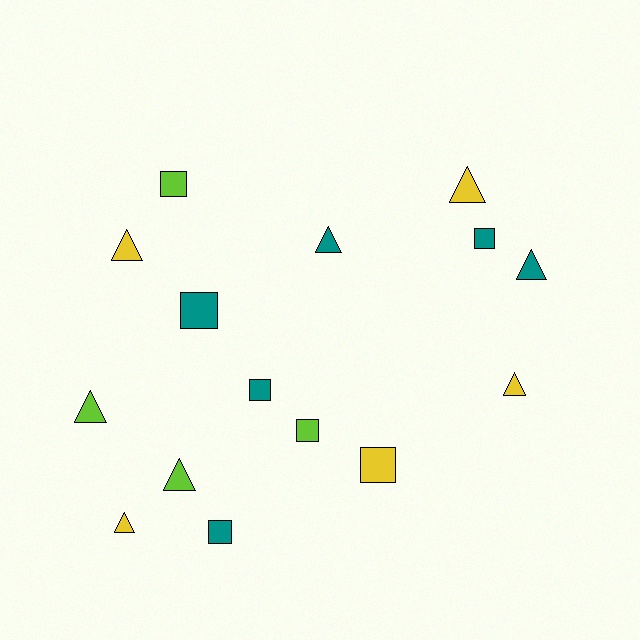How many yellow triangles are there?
There are 4 yellow triangles.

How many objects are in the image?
There are 15 objects.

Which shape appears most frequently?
Triangle, with 8 objects.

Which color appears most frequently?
Teal, with 6 objects.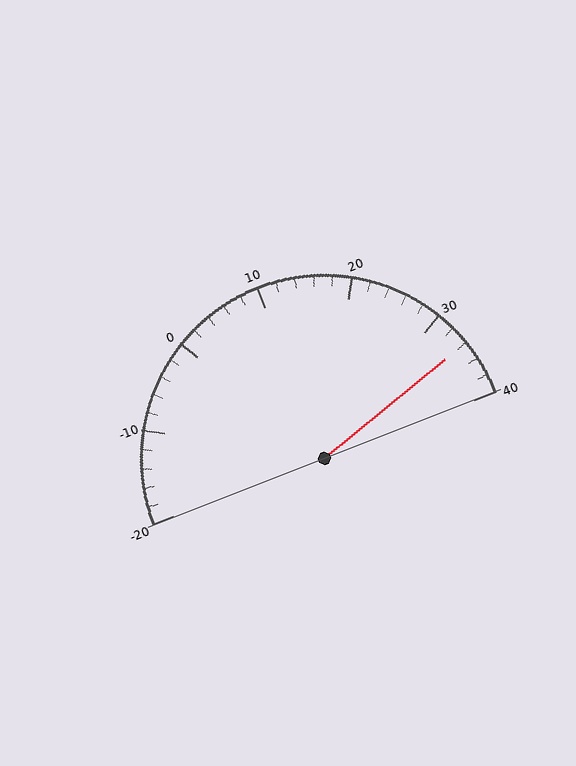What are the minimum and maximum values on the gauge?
The gauge ranges from -20 to 40.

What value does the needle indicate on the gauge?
The needle indicates approximately 34.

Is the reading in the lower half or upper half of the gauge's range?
The reading is in the upper half of the range (-20 to 40).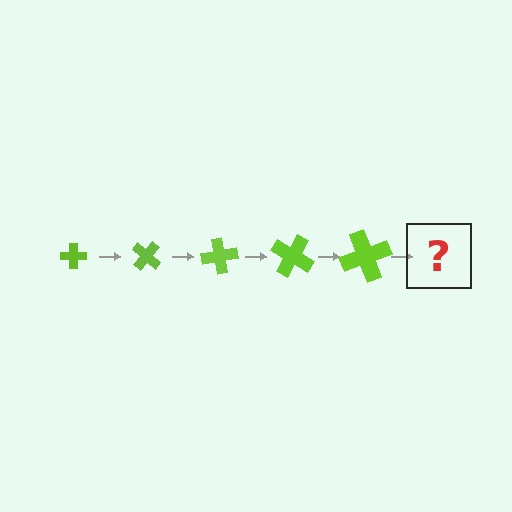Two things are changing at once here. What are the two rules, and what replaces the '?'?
The two rules are that the cross grows larger each step and it rotates 40 degrees each step. The '?' should be a cross, larger than the previous one and rotated 200 degrees from the start.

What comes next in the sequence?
The next element should be a cross, larger than the previous one and rotated 200 degrees from the start.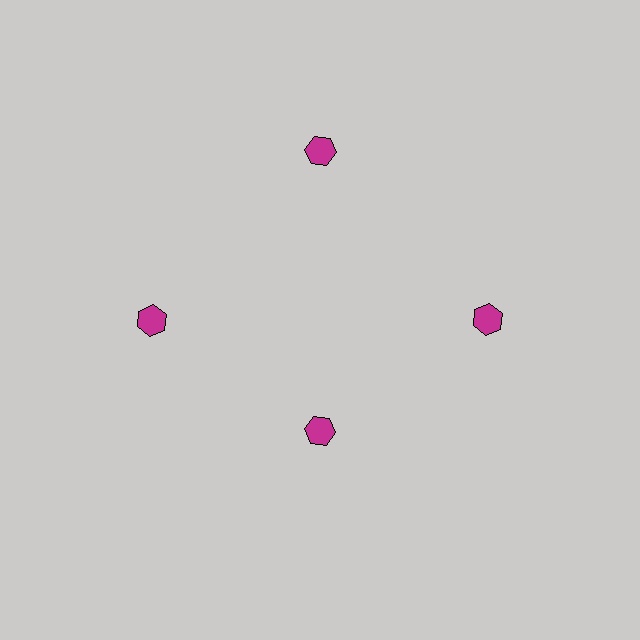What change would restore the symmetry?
The symmetry would be restored by moving it outward, back onto the ring so that all 4 hexagons sit at equal angles and equal distance from the center.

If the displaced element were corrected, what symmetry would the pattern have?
It would have 4-fold rotational symmetry — the pattern would map onto itself every 90 degrees.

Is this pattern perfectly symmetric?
No. The 4 magenta hexagons are arranged in a ring, but one element near the 6 o'clock position is pulled inward toward the center, breaking the 4-fold rotational symmetry.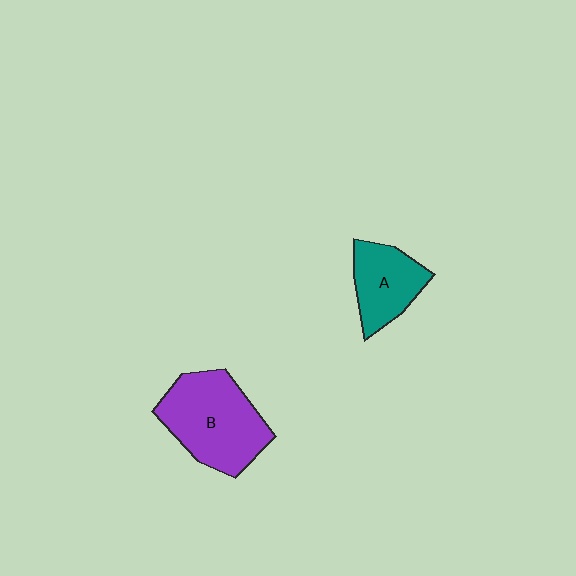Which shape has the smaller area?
Shape A (teal).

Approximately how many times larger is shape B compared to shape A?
Approximately 1.7 times.